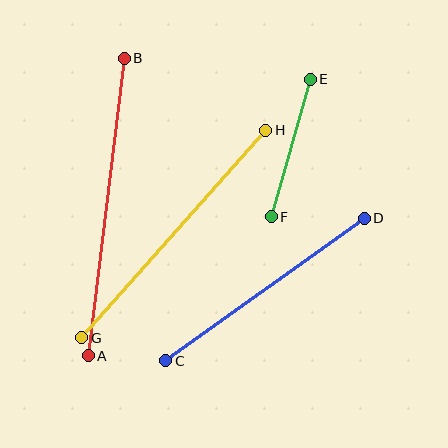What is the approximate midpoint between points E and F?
The midpoint is at approximately (291, 148) pixels.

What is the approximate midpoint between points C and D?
The midpoint is at approximately (265, 289) pixels.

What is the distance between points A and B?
The distance is approximately 300 pixels.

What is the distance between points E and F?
The distance is approximately 143 pixels.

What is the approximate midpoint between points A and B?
The midpoint is at approximately (106, 207) pixels.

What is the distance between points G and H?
The distance is approximately 277 pixels.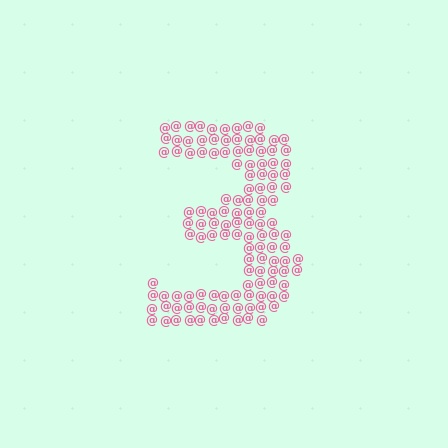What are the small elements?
The small elements are at signs.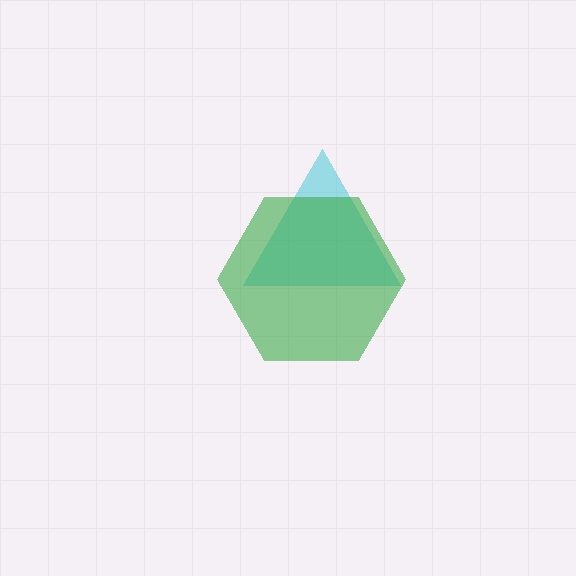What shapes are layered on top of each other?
The layered shapes are: a cyan triangle, a green hexagon.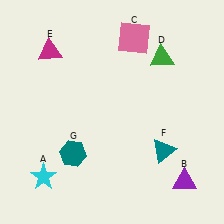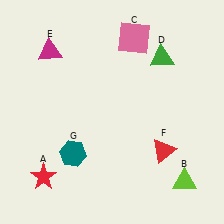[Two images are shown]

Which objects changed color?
A changed from cyan to red. B changed from purple to lime. F changed from teal to red.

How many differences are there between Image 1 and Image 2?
There are 3 differences between the two images.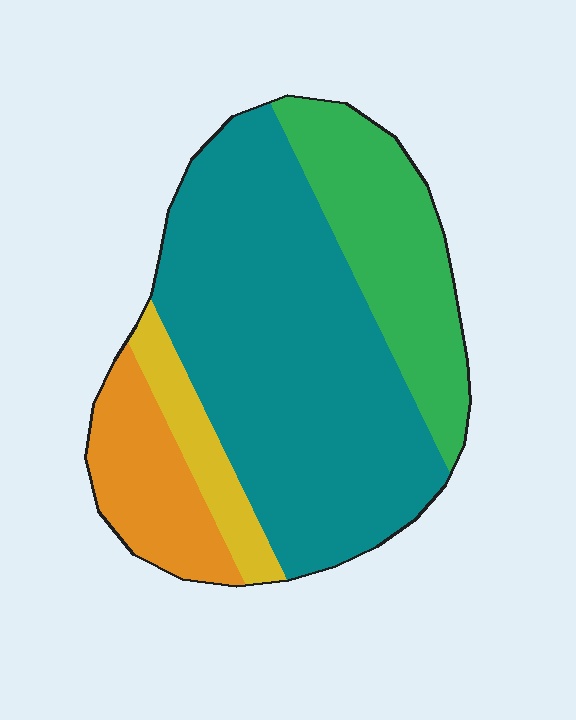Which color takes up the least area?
Yellow, at roughly 10%.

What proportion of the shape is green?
Green covers 22% of the shape.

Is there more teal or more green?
Teal.